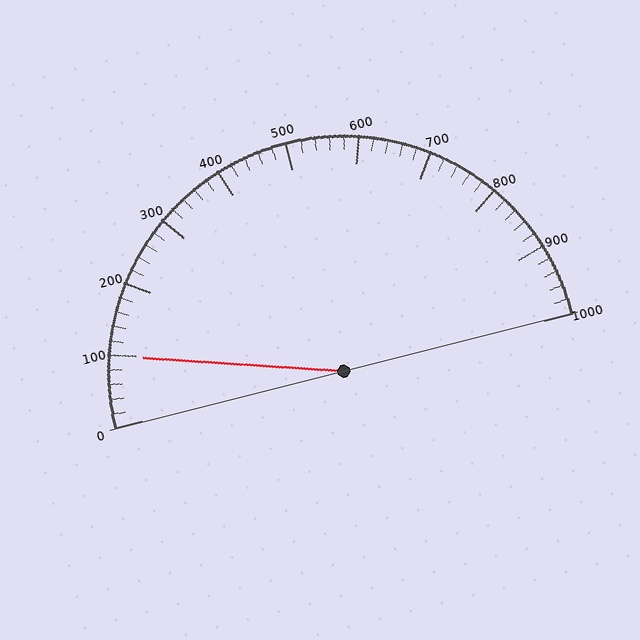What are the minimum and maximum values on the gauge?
The gauge ranges from 0 to 1000.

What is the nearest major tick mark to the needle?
The nearest major tick mark is 100.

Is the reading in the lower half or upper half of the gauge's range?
The reading is in the lower half of the range (0 to 1000).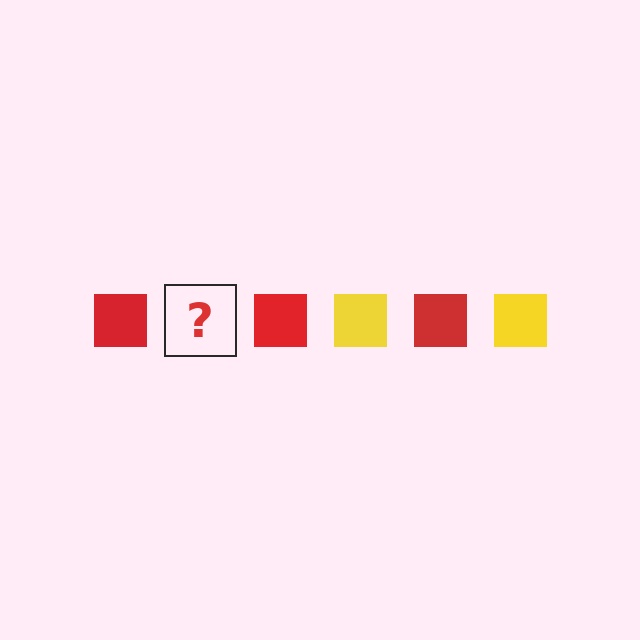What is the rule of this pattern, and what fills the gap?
The rule is that the pattern cycles through red, yellow squares. The gap should be filled with a yellow square.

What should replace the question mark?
The question mark should be replaced with a yellow square.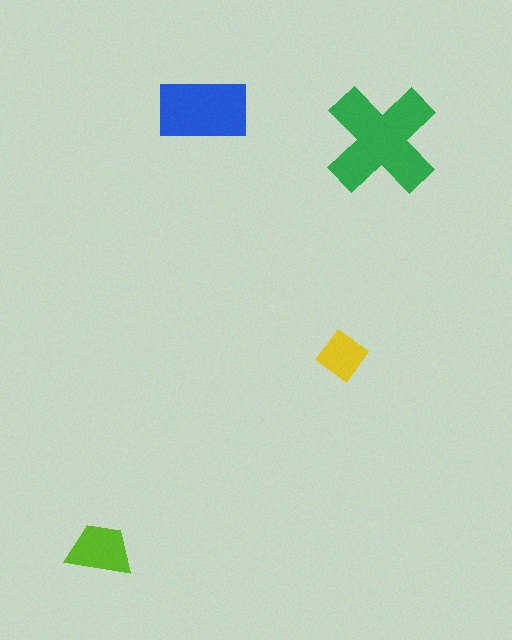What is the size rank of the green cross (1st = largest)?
1st.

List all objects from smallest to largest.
The yellow diamond, the lime trapezoid, the blue rectangle, the green cross.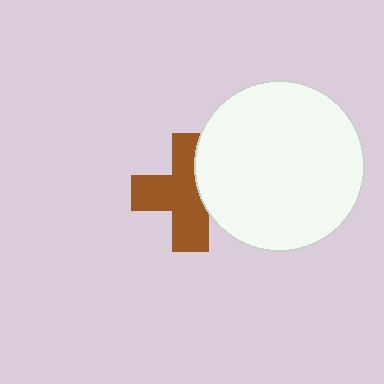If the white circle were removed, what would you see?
You would see the complete brown cross.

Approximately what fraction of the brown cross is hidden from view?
Roughly 33% of the brown cross is hidden behind the white circle.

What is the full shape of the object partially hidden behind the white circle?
The partially hidden object is a brown cross.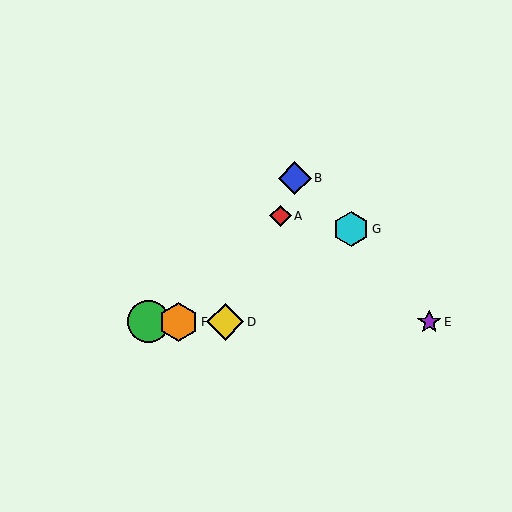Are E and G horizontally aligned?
No, E is at y≈322 and G is at y≈229.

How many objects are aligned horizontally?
4 objects (C, D, E, F) are aligned horizontally.